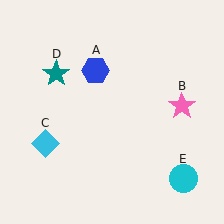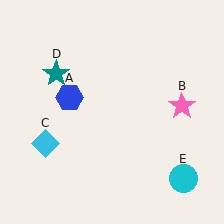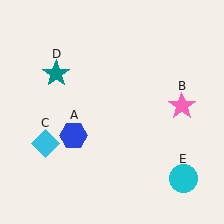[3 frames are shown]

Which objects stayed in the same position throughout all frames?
Pink star (object B) and cyan diamond (object C) and teal star (object D) and cyan circle (object E) remained stationary.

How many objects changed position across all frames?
1 object changed position: blue hexagon (object A).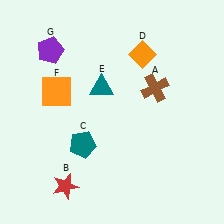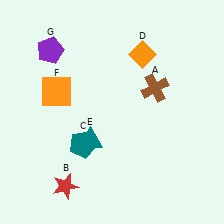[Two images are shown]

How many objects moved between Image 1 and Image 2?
1 object moved between the two images.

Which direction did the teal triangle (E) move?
The teal triangle (E) moved down.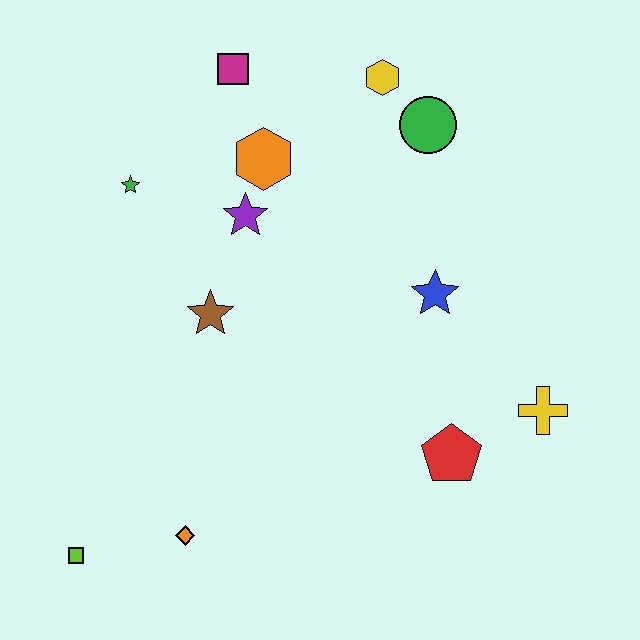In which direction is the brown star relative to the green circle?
The brown star is to the left of the green circle.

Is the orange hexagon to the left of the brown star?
No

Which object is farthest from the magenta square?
The lime square is farthest from the magenta square.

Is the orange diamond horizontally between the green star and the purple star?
Yes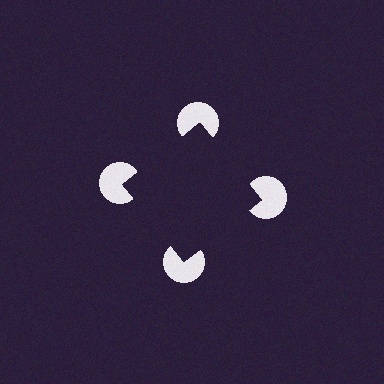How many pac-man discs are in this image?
There are 4 — one at each vertex of the illusory square.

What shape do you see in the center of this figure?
An illusory square — its edges are inferred from the aligned wedge cuts in the pac-man discs, not physically drawn.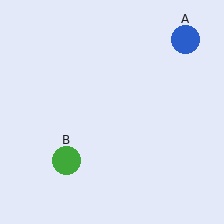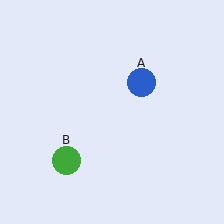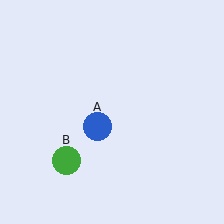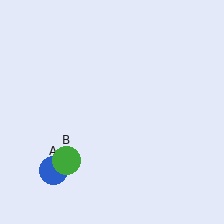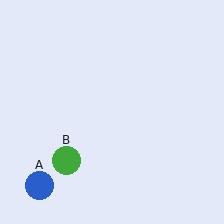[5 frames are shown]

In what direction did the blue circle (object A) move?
The blue circle (object A) moved down and to the left.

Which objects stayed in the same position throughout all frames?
Green circle (object B) remained stationary.